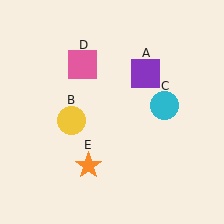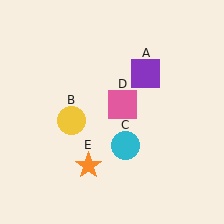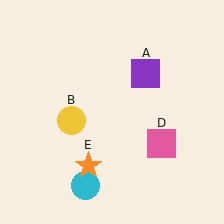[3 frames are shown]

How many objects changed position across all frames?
2 objects changed position: cyan circle (object C), pink square (object D).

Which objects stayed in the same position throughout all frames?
Purple square (object A) and yellow circle (object B) and orange star (object E) remained stationary.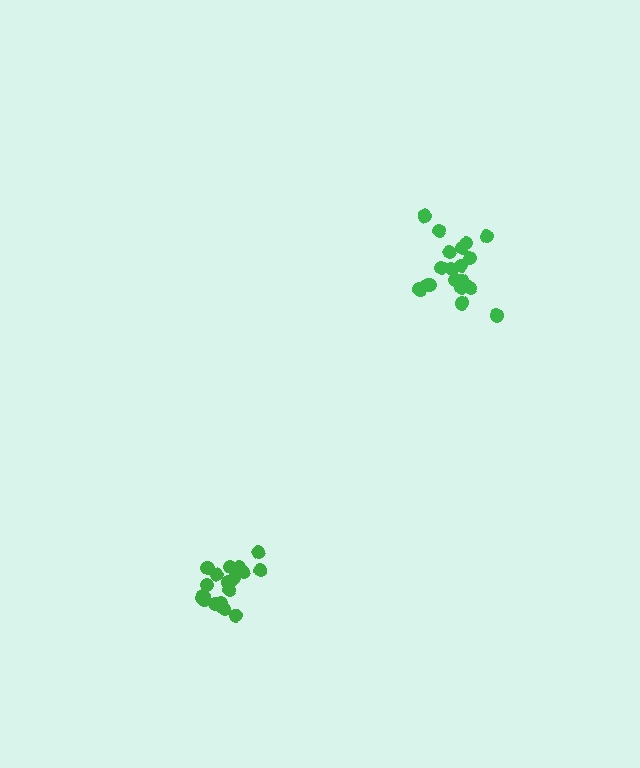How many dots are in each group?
Group 1: 18 dots, Group 2: 20 dots (38 total).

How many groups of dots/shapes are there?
There are 2 groups.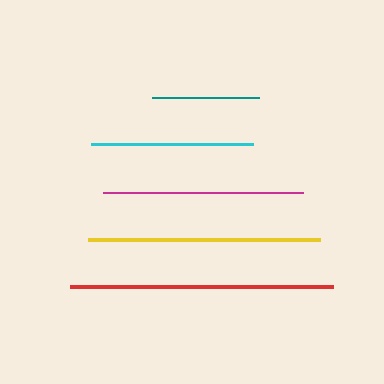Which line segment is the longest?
The red line is the longest at approximately 263 pixels.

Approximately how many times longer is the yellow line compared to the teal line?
The yellow line is approximately 2.2 times the length of the teal line.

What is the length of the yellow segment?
The yellow segment is approximately 232 pixels long.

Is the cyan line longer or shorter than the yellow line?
The yellow line is longer than the cyan line.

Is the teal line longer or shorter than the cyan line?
The cyan line is longer than the teal line.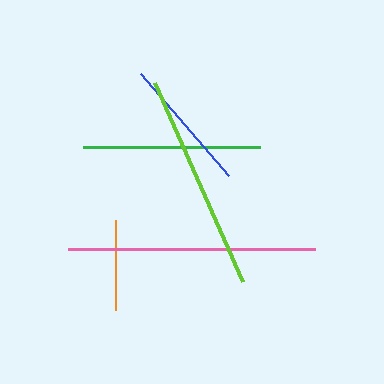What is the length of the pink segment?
The pink segment is approximately 247 pixels long.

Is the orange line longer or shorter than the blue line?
The blue line is longer than the orange line.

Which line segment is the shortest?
The orange line is the shortest at approximately 90 pixels.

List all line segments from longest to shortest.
From longest to shortest: pink, lime, green, blue, orange.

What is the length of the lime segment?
The lime segment is approximately 218 pixels long.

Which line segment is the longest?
The pink line is the longest at approximately 247 pixels.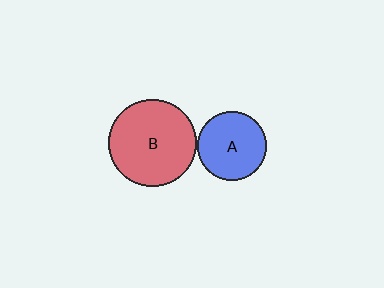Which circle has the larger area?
Circle B (red).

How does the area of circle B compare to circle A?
Approximately 1.6 times.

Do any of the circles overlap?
No, none of the circles overlap.